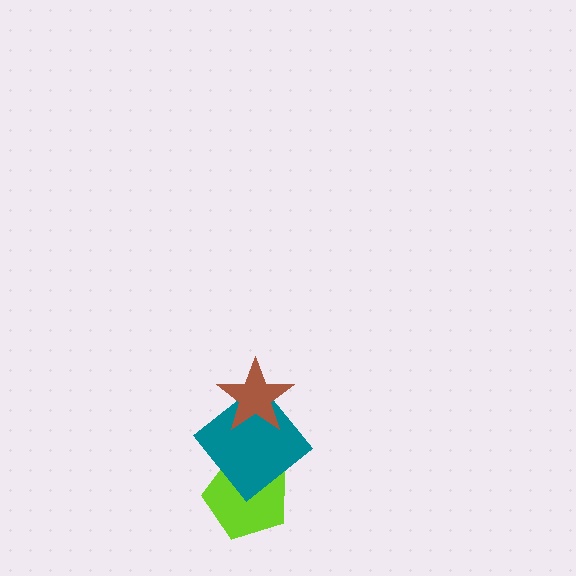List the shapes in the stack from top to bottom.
From top to bottom: the brown star, the teal diamond, the lime pentagon.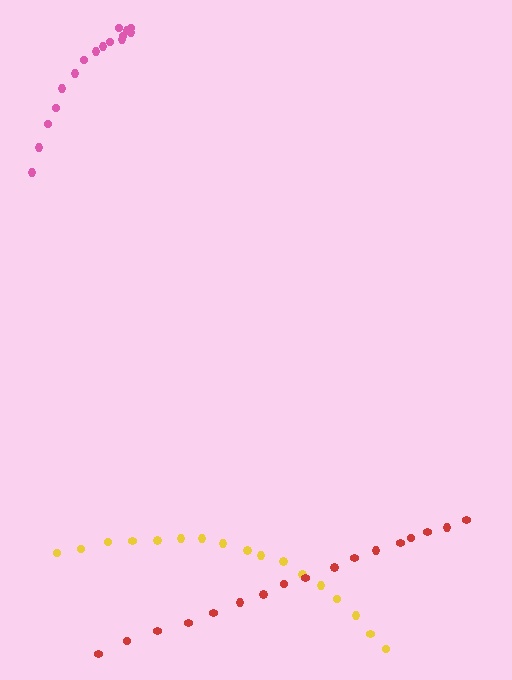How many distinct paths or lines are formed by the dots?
There are 3 distinct paths.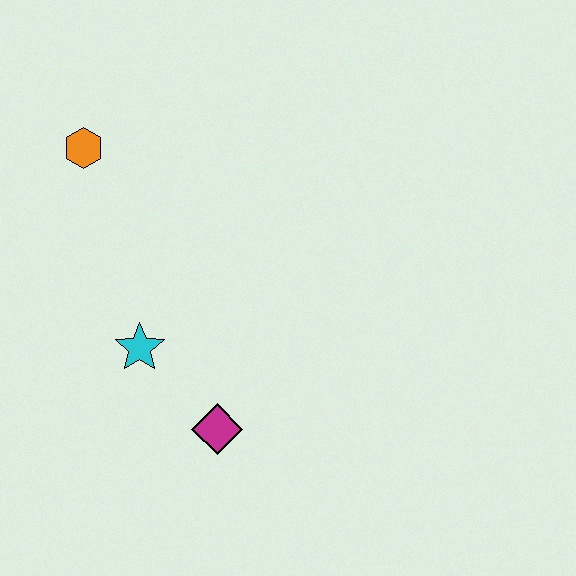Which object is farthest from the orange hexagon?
The magenta diamond is farthest from the orange hexagon.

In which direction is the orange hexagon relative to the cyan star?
The orange hexagon is above the cyan star.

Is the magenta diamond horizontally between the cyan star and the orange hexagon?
No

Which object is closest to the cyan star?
The magenta diamond is closest to the cyan star.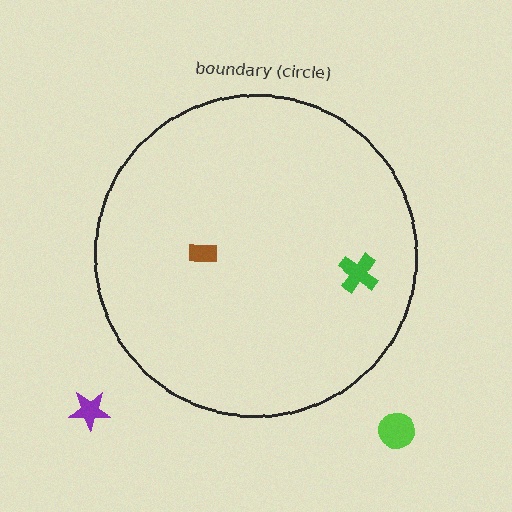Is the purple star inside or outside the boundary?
Outside.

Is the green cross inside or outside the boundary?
Inside.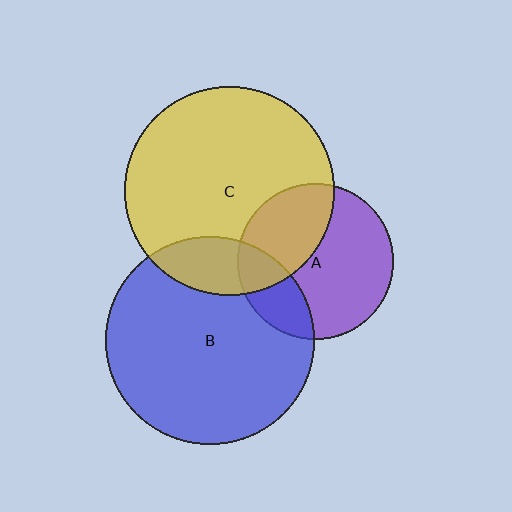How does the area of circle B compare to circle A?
Approximately 1.8 times.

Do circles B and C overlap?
Yes.